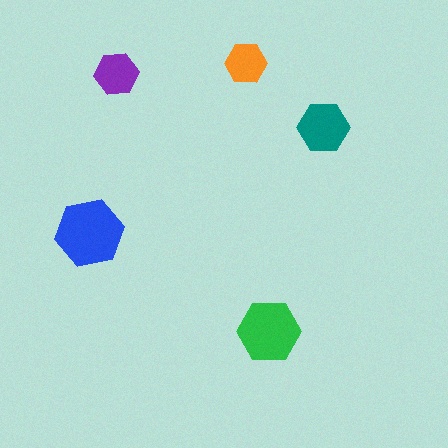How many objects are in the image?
There are 5 objects in the image.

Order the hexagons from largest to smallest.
the blue one, the green one, the teal one, the purple one, the orange one.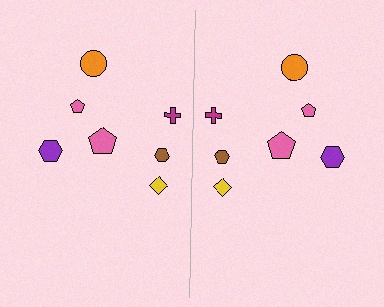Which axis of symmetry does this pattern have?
The pattern has a vertical axis of symmetry running through the center of the image.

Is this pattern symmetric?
Yes, this pattern has bilateral (reflection) symmetry.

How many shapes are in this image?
There are 14 shapes in this image.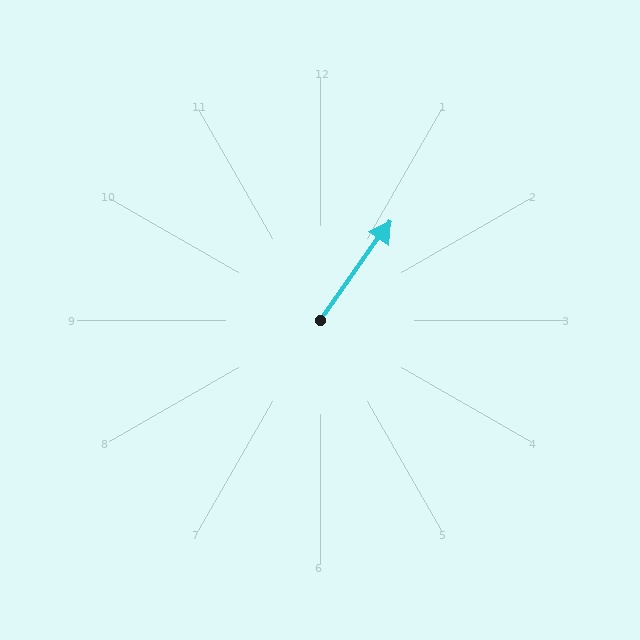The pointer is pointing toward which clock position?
Roughly 1 o'clock.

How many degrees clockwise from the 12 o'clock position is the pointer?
Approximately 36 degrees.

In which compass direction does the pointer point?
Northeast.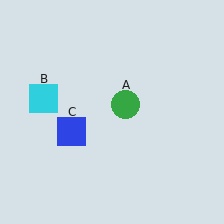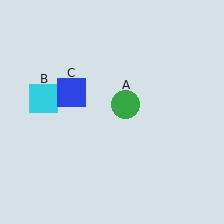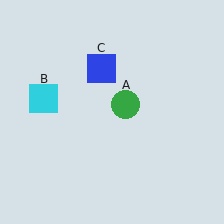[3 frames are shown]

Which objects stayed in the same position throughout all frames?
Green circle (object A) and cyan square (object B) remained stationary.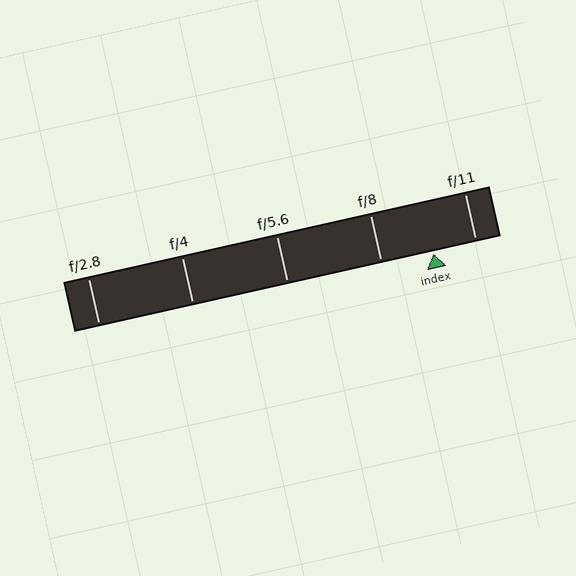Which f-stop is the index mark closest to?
The index mark is closest to f/11.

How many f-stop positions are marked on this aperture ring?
There are 5 f-stop positions marked.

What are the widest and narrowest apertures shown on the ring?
The widest aperture shown is f/2.8 and the narrowest is f/11.